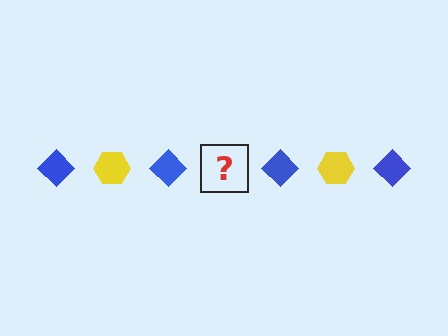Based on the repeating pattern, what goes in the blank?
The blank should be a yellow hexagon.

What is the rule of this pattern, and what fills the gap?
The rule is that the pattern alternates between blue diamond and yellow hexagon. The gap should be filled with a yellow hexagon.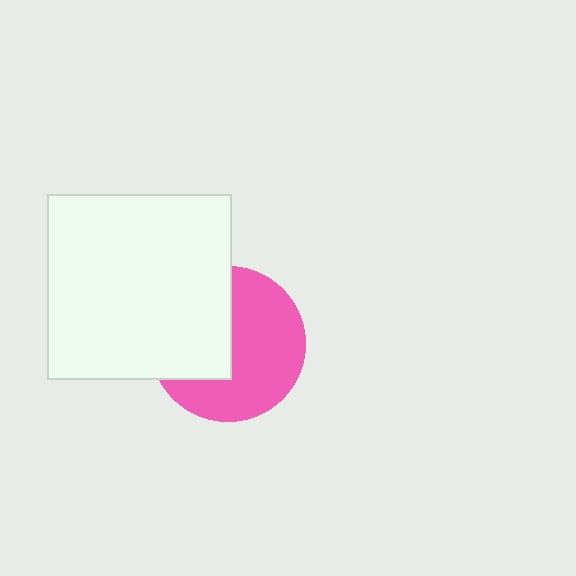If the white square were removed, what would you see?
You would see the complete pink circle.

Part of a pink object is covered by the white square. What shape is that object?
It is a circle.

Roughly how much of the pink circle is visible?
About half of it is visible (roughly 59%).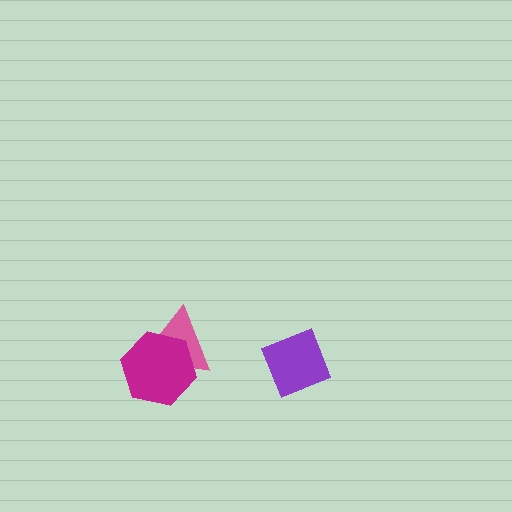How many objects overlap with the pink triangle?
1 object overlaps with the pink triangle.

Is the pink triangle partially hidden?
Yes, it is partially covered by another shape.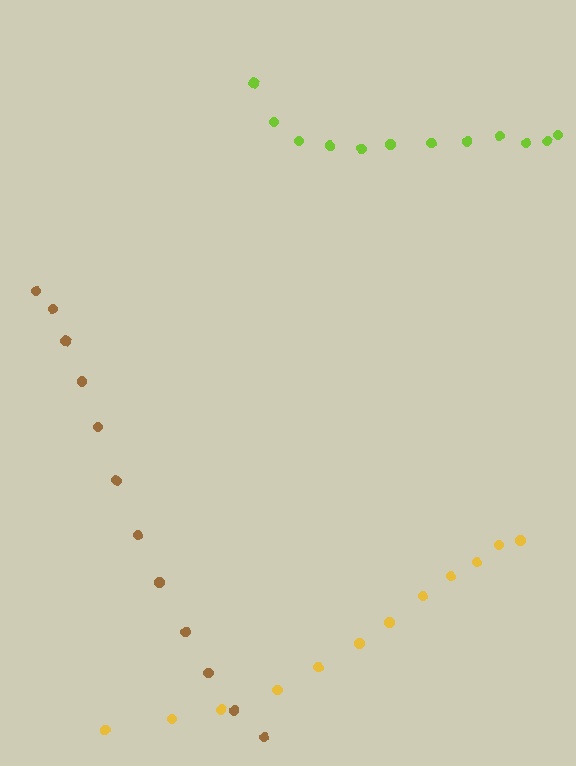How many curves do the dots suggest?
There are 3 distinct paths.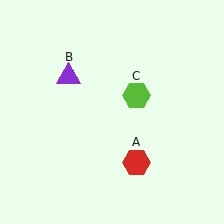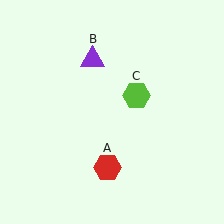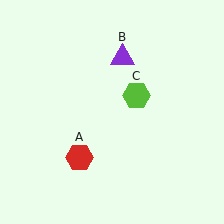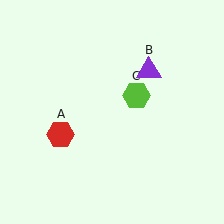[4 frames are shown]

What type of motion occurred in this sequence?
The red hexagon (object A), purple triangle (object B) rotated clockwise around the center of the scene.